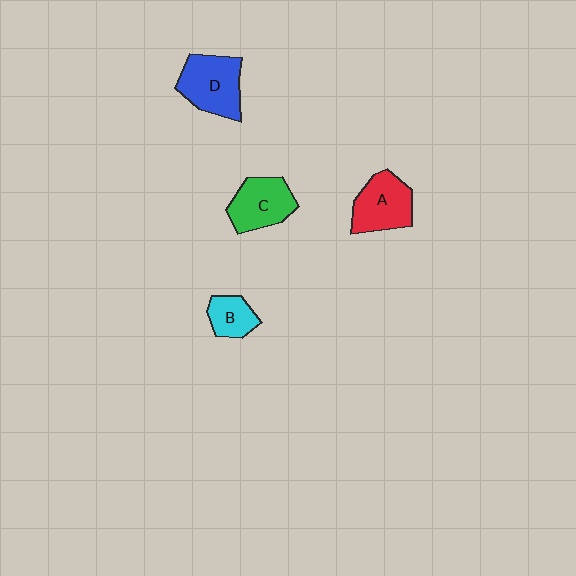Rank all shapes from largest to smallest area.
From largest to smallest: D (blue), A (red), C (green), B (cyan).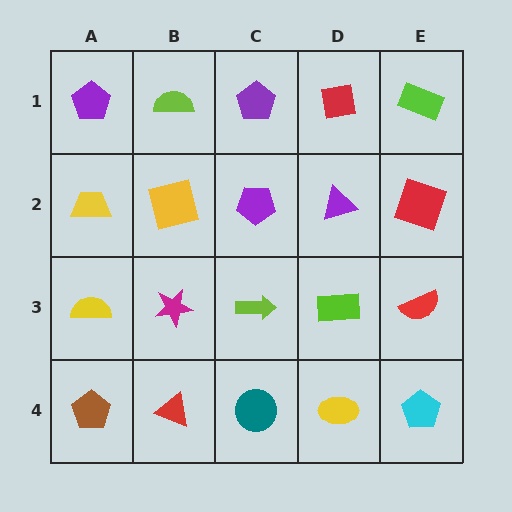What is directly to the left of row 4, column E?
A yellow ellipse.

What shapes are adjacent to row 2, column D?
A red square (row 1, column D), a lime rectangle (row 3, column D), a purple pentagon (row 2, column C), a red square (row 2, column E).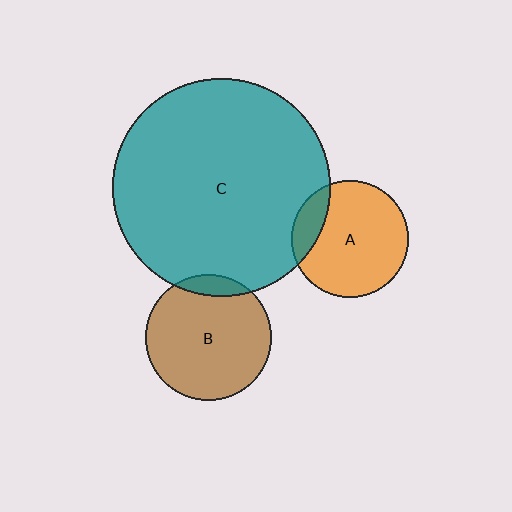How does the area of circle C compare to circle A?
Approximately 3.5 times.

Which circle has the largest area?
Circle C (teal).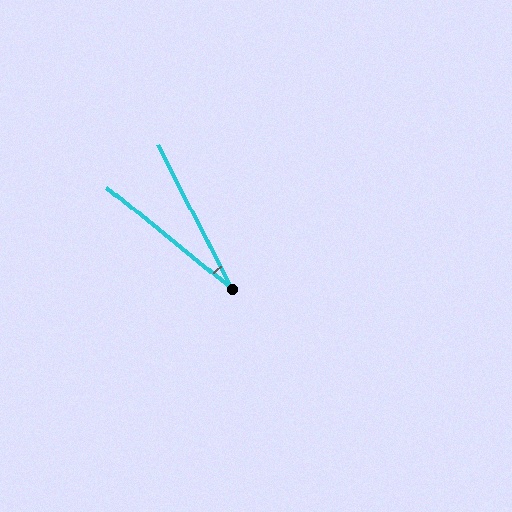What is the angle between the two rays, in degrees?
Approximately 24 degrees.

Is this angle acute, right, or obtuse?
It is acute.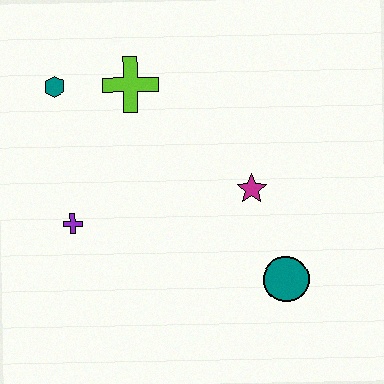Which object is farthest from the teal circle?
The teal hexagon is farthest from the teal circle.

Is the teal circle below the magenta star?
Yes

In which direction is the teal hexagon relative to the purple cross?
The teal hexagon is above the purple cross.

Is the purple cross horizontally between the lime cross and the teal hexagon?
Yes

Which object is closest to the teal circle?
The magenta star is closest to the teal circle.